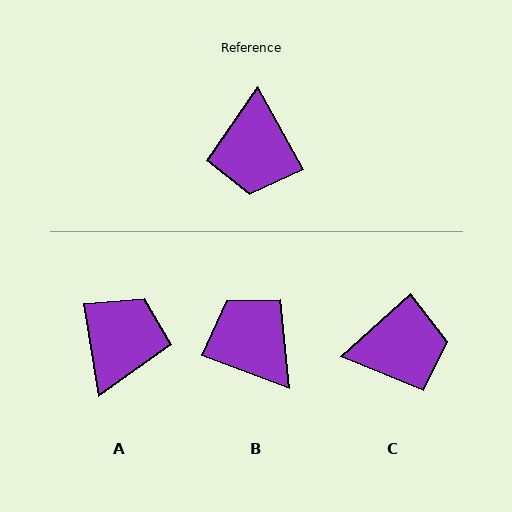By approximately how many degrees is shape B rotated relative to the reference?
Approximately 140 degrees clockwise.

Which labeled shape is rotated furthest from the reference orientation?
A, about 159 degrees away.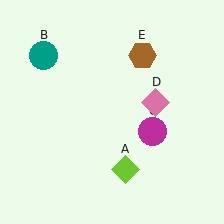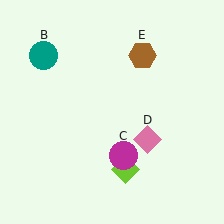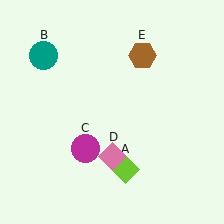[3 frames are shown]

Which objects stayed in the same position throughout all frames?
Lime diamond (object A) and teal circle (object B) and brown hexagon (object E) remained stationary.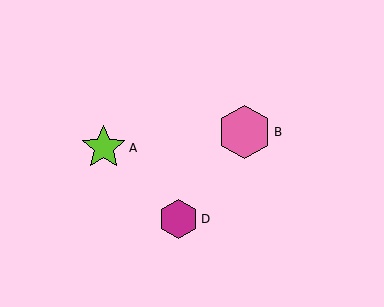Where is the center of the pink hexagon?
The center of the pink hexagon is at (245, 132).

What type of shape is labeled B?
Shape B is a pink hexagon.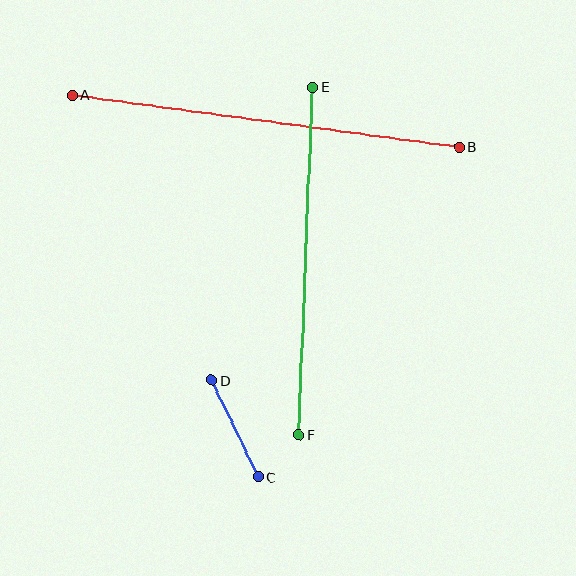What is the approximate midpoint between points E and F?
The midpoint is at approximately (306, 261) pixels.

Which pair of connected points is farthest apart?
Points A and B are farthest apart.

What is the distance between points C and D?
The distance is approximately 107 pixels.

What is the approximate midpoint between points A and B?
The midpoint is at approximately (266, 121) pixels.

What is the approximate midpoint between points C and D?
The midpoint is at approximately (235, 428) pixels.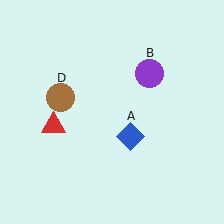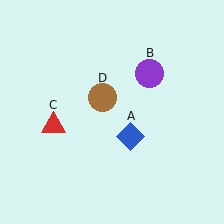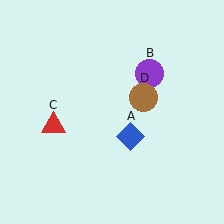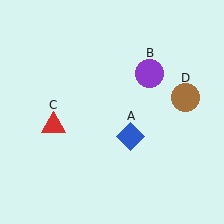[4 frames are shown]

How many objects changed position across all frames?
1 object changed position: brown circle (object D).